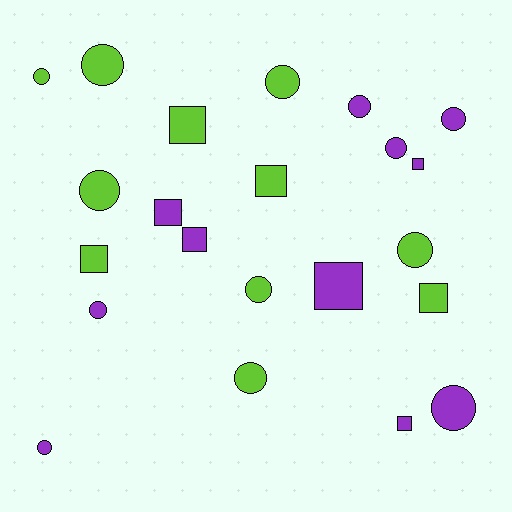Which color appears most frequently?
Purple, with 11 objects.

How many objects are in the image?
There are 22 objects.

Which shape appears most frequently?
Circle, with 13 objects.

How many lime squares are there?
There are 4 lime squares.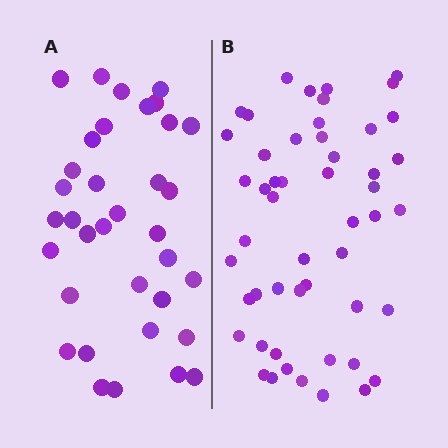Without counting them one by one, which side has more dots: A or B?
Region B (the right region) has more dots.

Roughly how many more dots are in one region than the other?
Region B has approximately 15 more dots than region A.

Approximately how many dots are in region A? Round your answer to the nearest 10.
About 40 dots. (The exact count is 35, which rounds to 40.)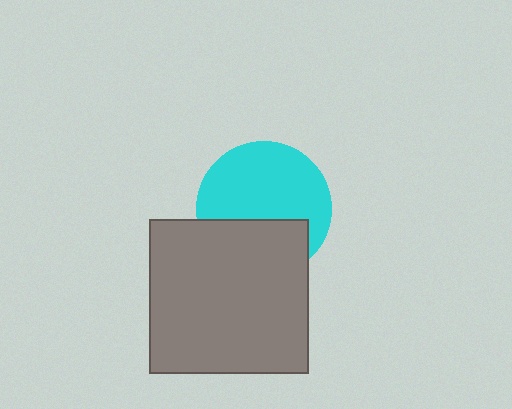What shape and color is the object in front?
The object in front is a gray rectangle.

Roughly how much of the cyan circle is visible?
About half of it is visible (roughly 64%).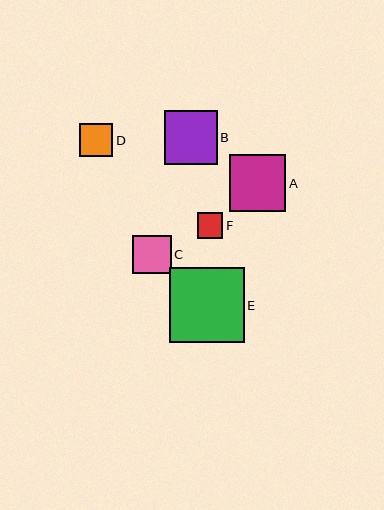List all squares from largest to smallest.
From largest to smallest: E, A, B, C, D, F.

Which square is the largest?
Square E is the largest with a size of approximately 75 pixels.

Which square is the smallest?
Square F is the smallest with a size of approximately 26 pixels.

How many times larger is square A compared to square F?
Square A is approximately 2.2 times the size of square F.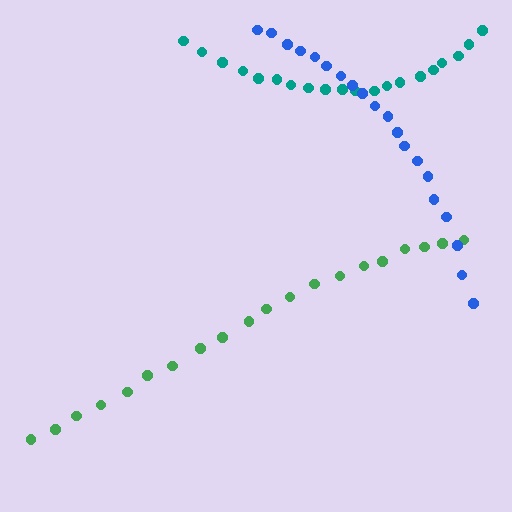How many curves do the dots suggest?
There are 3 distinct paths.